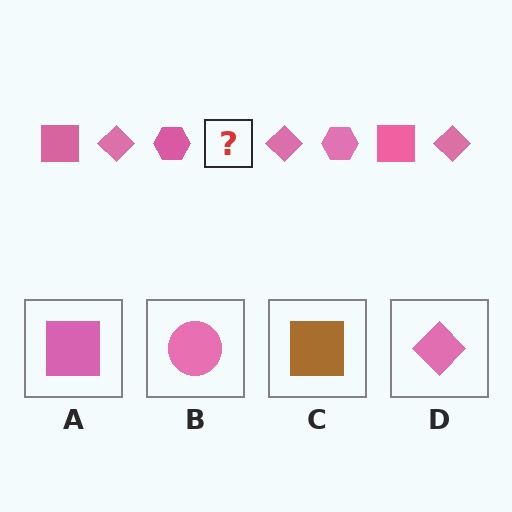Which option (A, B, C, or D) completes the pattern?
A.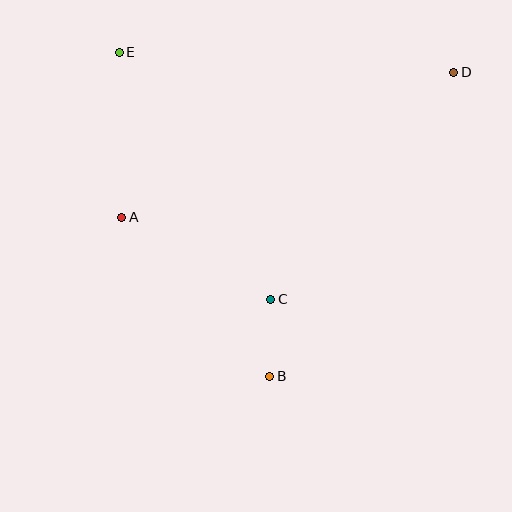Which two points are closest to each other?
Points B and C are closest to each other.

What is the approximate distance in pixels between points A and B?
The distance between A and B is approximately 217 pixels.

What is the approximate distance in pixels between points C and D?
The distance between C and D is approximately 292 pixels.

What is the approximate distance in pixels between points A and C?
The distance between A and C is approximately 170 pixels.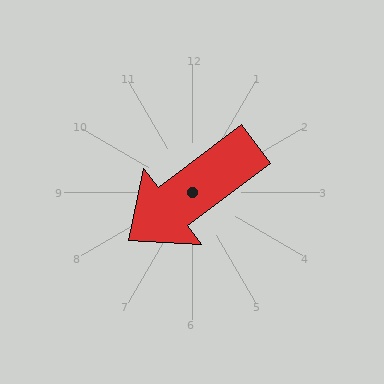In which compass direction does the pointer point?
Southwest.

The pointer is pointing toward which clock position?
Roughly 8 o'clock.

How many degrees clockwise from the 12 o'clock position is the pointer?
Approximately 233 degrees.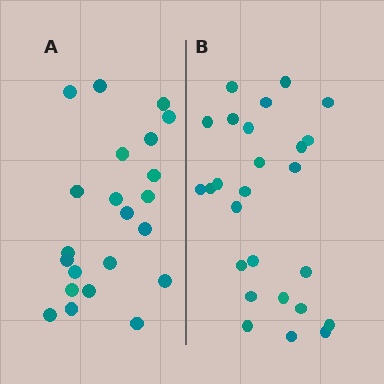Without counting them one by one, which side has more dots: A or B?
Region B (the right region) has more dots.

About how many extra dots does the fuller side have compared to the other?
Region B has about 4 more dots than region A.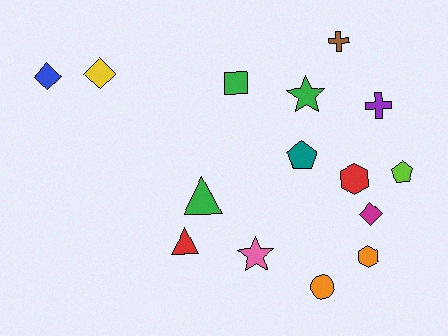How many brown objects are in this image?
There is 1 brown object.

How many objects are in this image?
There are 15 objects.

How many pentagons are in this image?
There are 2 pentagons.